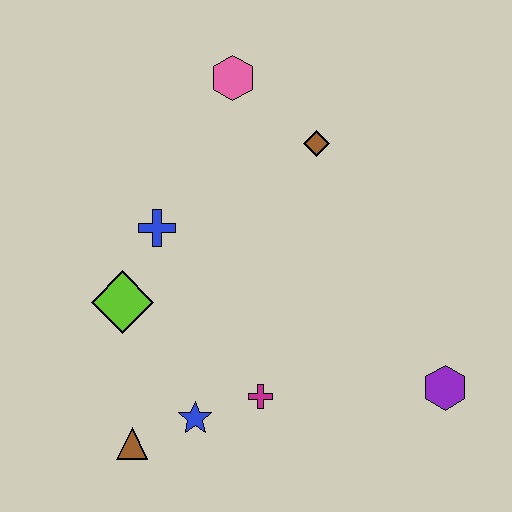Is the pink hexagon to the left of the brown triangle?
No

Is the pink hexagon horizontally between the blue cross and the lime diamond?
No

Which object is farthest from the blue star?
The pink hexagon is farthest from the blue star.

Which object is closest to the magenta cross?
The blue star is closest to the magenta cross.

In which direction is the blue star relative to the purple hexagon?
The blue star is to the left of the purple hexagon.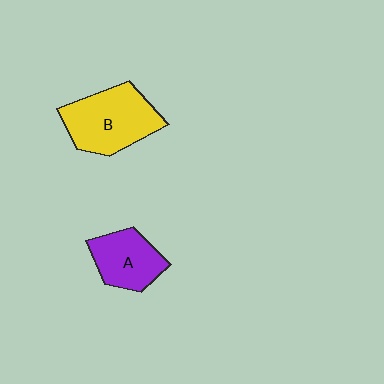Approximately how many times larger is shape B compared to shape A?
Approximately 1.4 times.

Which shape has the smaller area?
Shape A (purple).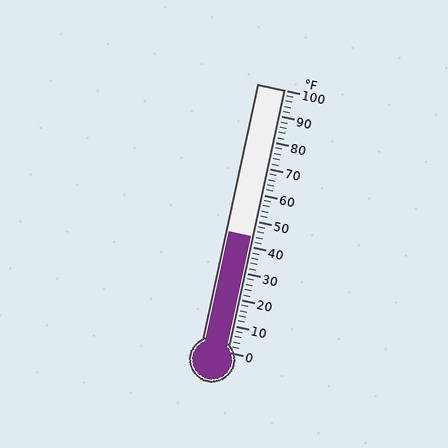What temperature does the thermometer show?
The thermometer shows approximately 44°F.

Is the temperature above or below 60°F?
The temperature is below 60°F.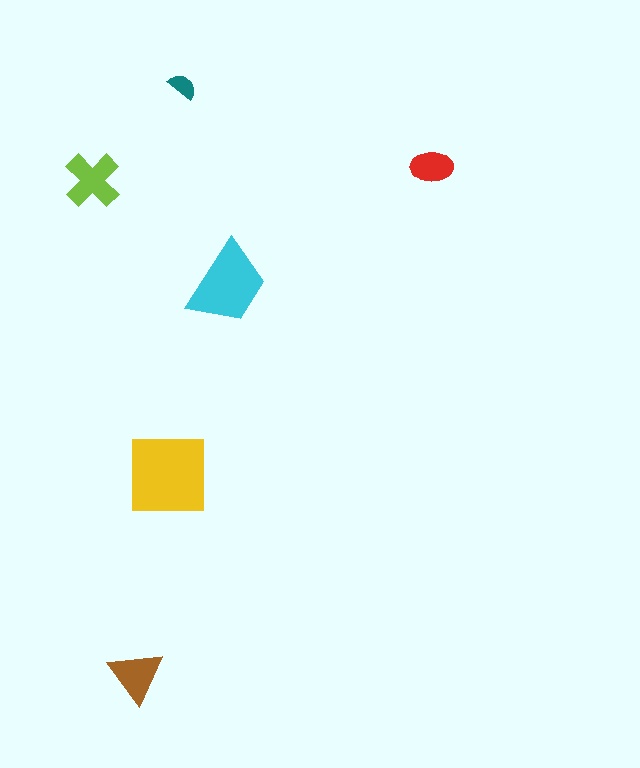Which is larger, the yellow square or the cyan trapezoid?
The yellow square.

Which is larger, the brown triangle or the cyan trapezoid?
The cyan trapezoid.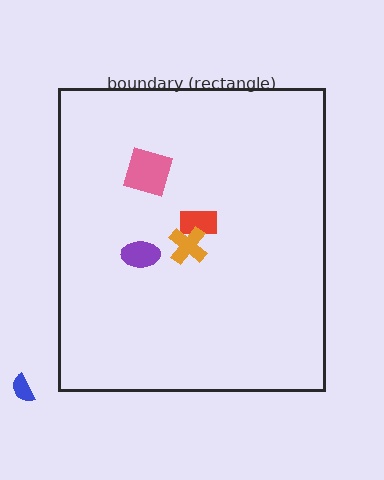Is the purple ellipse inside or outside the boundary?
Inside.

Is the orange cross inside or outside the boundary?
Inside.